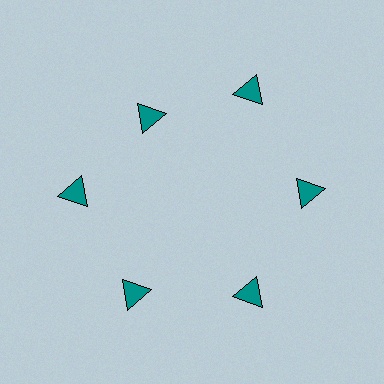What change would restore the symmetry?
The symmetry would be restored by moving it outward, back onto the ring so that all 6 triangles sit at equal angles and equal distance from the center.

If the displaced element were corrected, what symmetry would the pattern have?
It would have 6-fold rotational symmetry — the pattern would map onto itself every 60 degrees.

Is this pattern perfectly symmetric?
No. The 6 teal triangles are arranged in a ring, but one element near the 11 o'clock position is pulled inward toward the center, breaking the 6-fold rotational symmetry.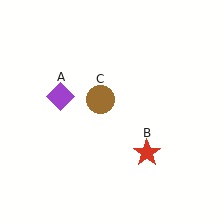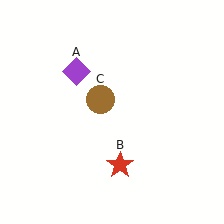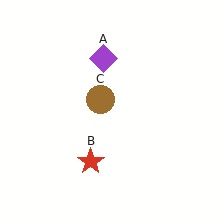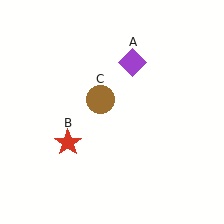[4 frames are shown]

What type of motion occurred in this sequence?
The purple diamond (object A), red star (object B) rotated clockwise around the center of the scene.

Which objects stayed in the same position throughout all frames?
Brown circle (object C) remained stationary.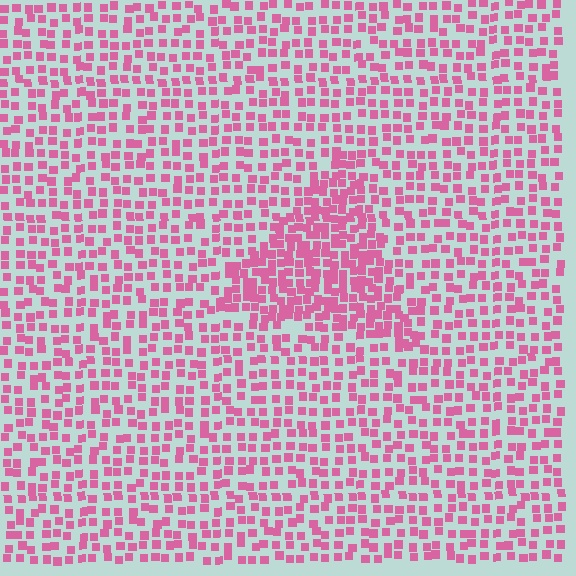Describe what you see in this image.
The image contains small pink elements arranged at two different densities. A triangle-shaped region is visible where the elements are more densely packed than the surrounding area.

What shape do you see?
I see a triangle.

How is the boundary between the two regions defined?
The boundary is defined by a change in element density (approximately 1.9x ratio). All elements are the same color, size, and shape.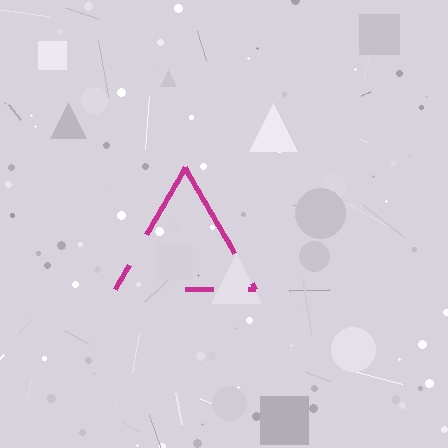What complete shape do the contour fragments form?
The contour fragments form a triangle.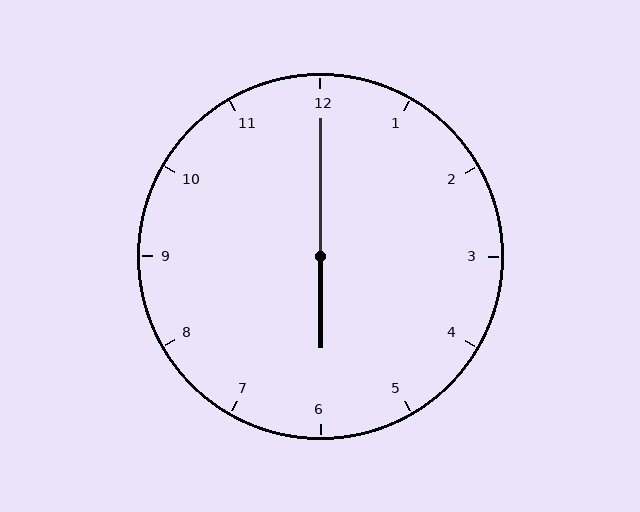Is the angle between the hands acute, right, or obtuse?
It is obtuse.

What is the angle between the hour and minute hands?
Approximately 180 degrees.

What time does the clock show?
6:00.